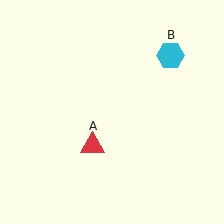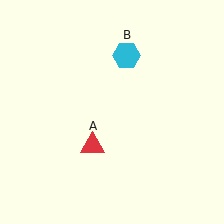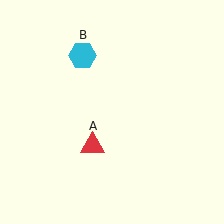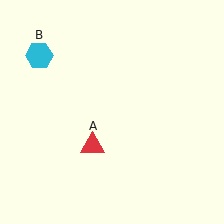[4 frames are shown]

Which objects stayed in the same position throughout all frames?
Red triangle (object A) remained stationary.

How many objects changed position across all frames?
1 object changed position: cyan hexagon (object B).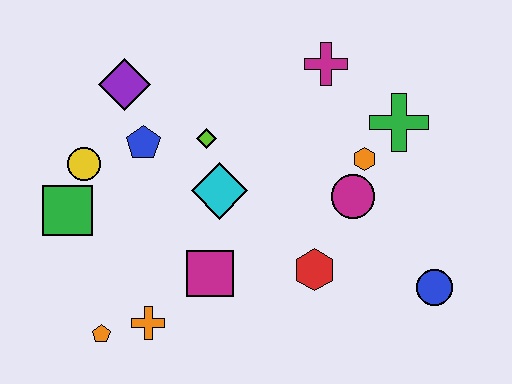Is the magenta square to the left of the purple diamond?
No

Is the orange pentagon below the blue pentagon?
Yes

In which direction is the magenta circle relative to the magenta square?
The magenta circle is to the right of the magenta square.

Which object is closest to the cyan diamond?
The lime diamond is closest to the cyan diamond.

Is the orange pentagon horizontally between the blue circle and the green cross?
No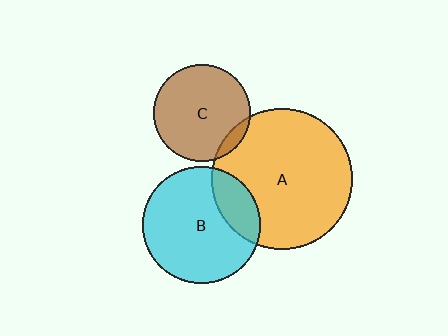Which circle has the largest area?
Circle A (orange).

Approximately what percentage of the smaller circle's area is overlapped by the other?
Approximately 20%.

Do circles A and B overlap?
Yes.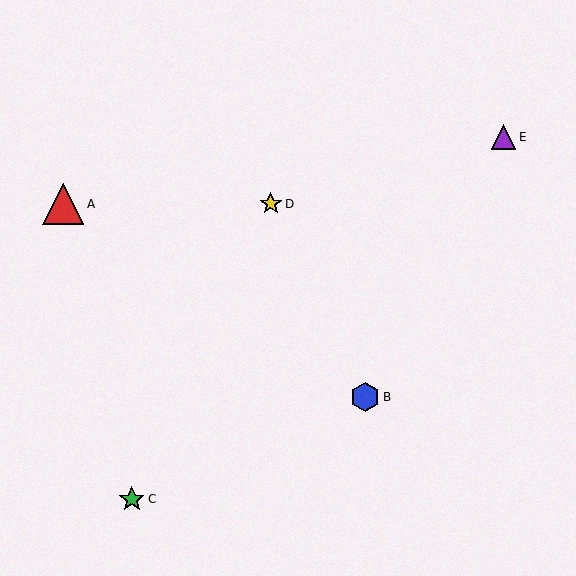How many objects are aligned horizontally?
2 objects (A, D) are aligned horizontally.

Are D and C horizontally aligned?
No, D is at y≈204 and C is at y≈499.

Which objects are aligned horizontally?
Objects A, D are aligned horizontally.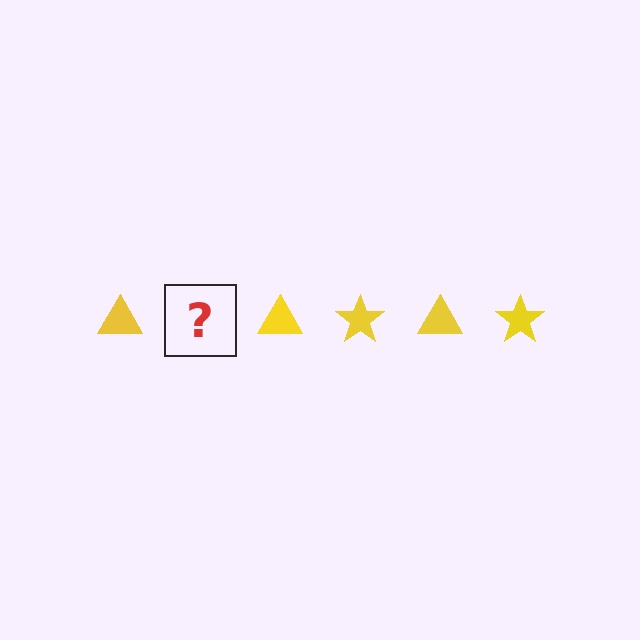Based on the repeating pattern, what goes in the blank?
The blank should be a yellow star.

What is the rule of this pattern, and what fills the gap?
The rule is that the pattern cycles through triangle, star shapes in yellow. The gap should be filled with a yellow star.